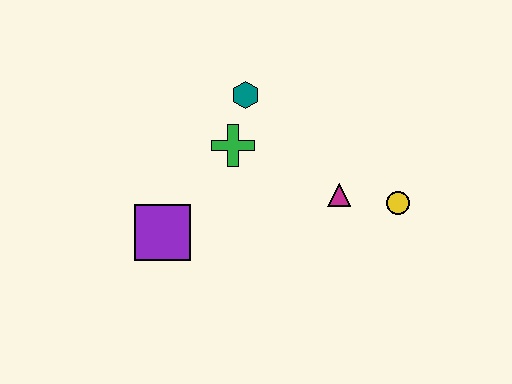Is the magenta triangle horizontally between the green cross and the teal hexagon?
No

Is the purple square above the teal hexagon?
No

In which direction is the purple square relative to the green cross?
The purple square is below the green cross.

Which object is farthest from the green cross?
The yellow circle is farthest from the green cross.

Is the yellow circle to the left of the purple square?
No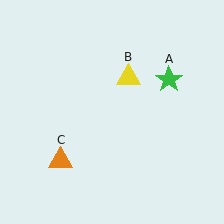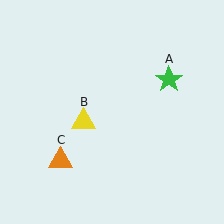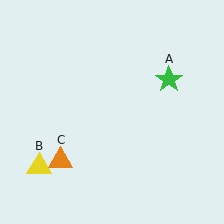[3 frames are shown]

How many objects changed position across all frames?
1 object changed position: yellow triangle (object B).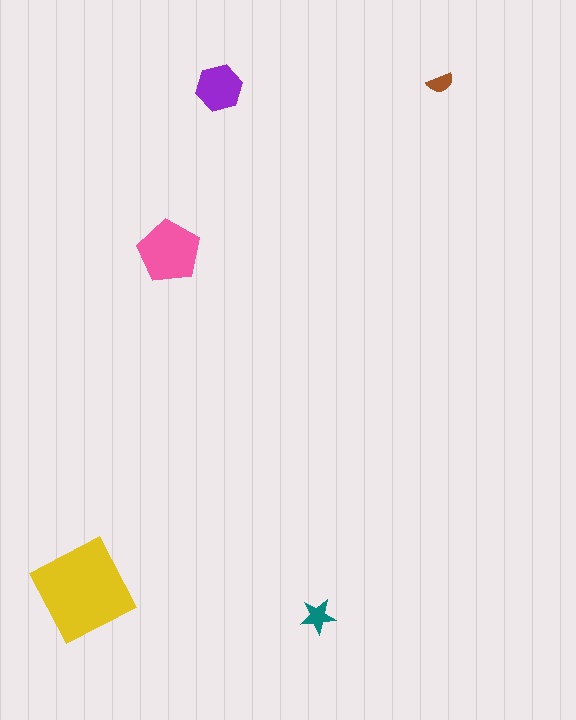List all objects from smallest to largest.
The brown semicircle, the teal star, the purple hexagon, the pink pentagon, the yellow diamond.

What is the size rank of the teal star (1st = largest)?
4th.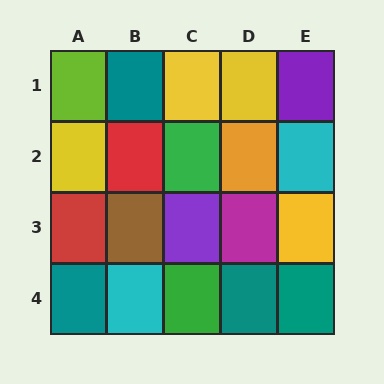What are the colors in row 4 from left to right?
Teal, cyan, green, teal, teal.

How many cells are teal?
4 cells are teal.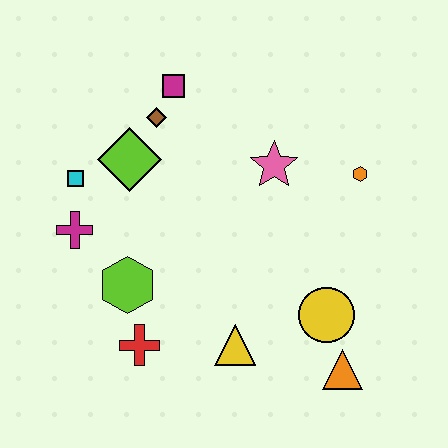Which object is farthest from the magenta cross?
The orange triangle is farthest from the magenta cross.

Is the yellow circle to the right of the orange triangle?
No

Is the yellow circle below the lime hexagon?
Yes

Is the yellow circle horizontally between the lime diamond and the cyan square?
No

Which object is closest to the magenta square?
The brown diamond is closest to the magenta square.